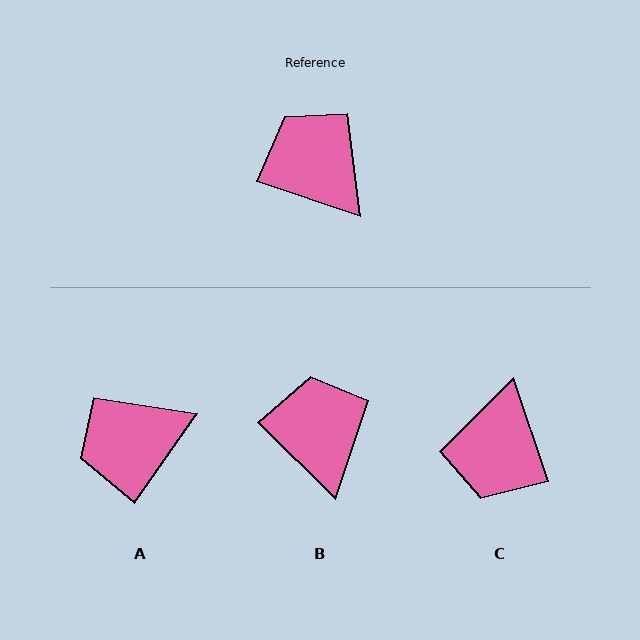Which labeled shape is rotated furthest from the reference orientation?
C, about 127 degrees away.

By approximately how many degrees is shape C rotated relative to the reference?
Approximately 127 degrees counter-clockwise.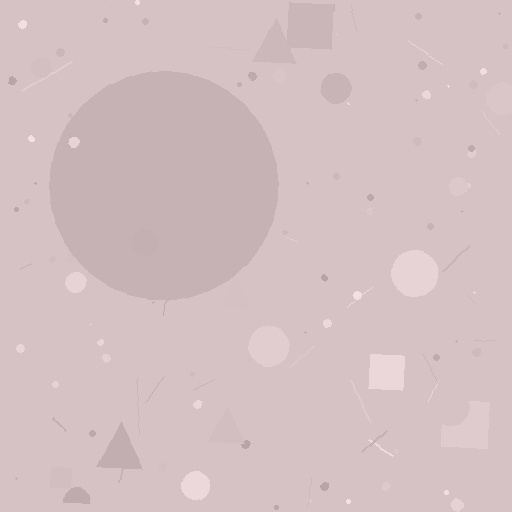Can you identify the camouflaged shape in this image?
The camouflaged shape is a circle.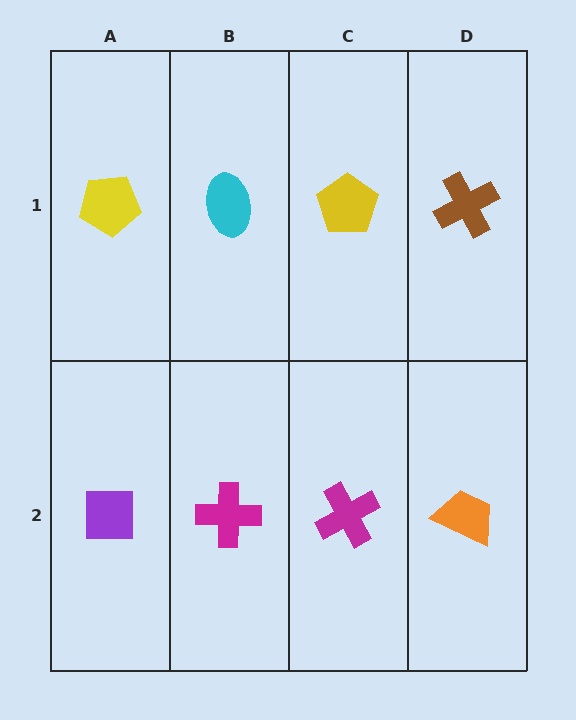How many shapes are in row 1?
4 shapes.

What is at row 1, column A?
A yellow pentagon.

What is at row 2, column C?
A magenta cross.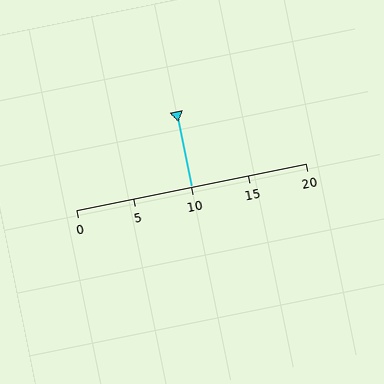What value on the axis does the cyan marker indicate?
The marker indicates approximately 10.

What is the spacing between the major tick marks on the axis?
The major ticks are spaced 5 apart.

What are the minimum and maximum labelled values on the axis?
The axis runs from 0 to 20.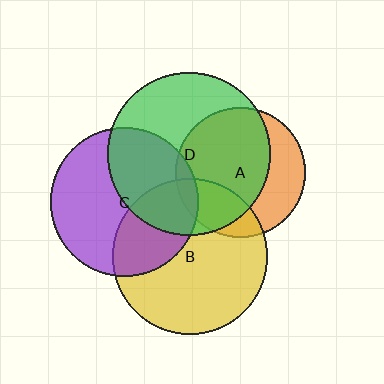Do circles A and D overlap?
Yes.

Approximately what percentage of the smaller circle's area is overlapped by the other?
Approximately 65%.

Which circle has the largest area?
Circle D (green).